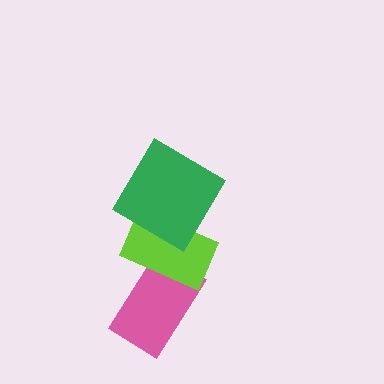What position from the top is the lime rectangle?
The lime rectangle is 2nd from the top.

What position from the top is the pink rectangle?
The pink rectangle is 3rd from the top.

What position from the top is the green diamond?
The green diamond is 1st from the top.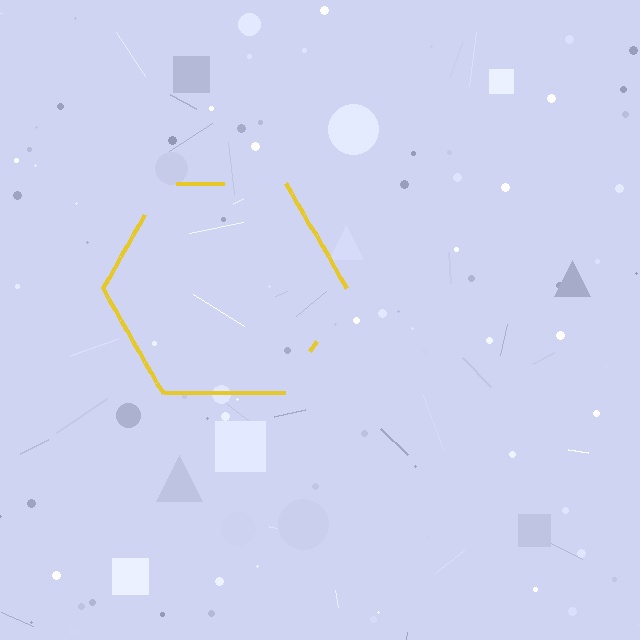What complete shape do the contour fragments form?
The contour fragments form a hexagon.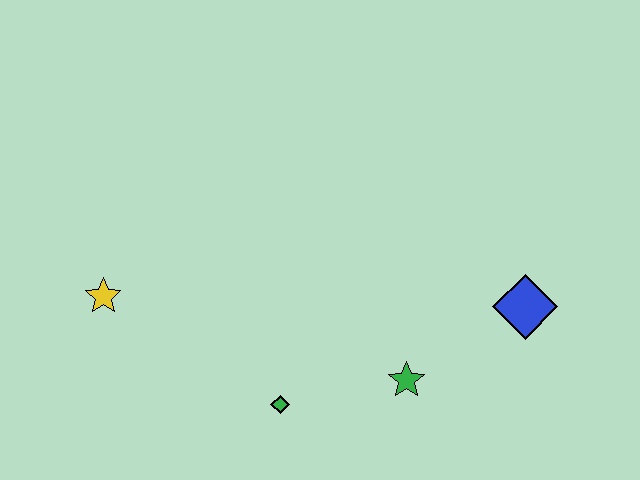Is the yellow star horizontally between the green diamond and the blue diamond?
No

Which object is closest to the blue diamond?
The green star is closest to the blue diamond.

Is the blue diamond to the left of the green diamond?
No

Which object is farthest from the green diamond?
The blue diamond is farthest from the green diamond.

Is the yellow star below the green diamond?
No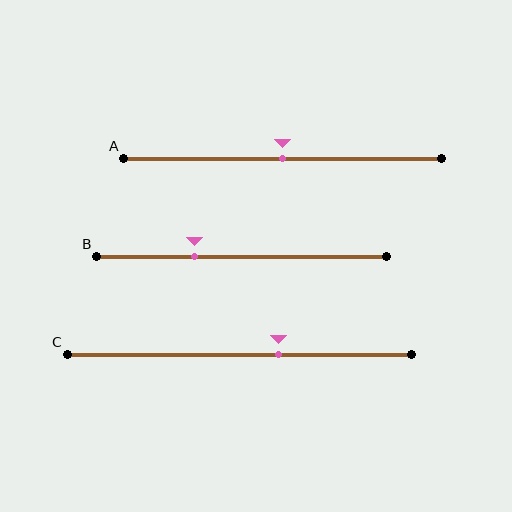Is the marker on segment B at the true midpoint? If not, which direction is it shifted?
No, the marker on segment B is shifted to the left by about 16% of the segment length.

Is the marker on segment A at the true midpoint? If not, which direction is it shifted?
Yes, the marker on segment A is at the true midpoint.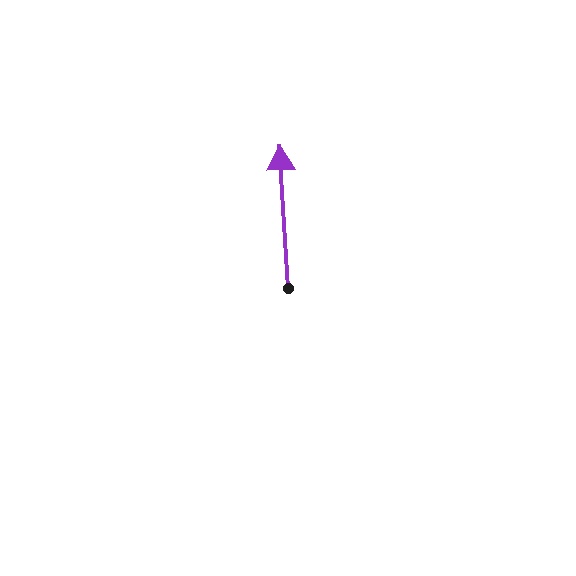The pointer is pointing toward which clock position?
Roughly 12 o'clock.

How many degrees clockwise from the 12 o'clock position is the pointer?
Approximately 357 degrees.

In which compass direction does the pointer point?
North.